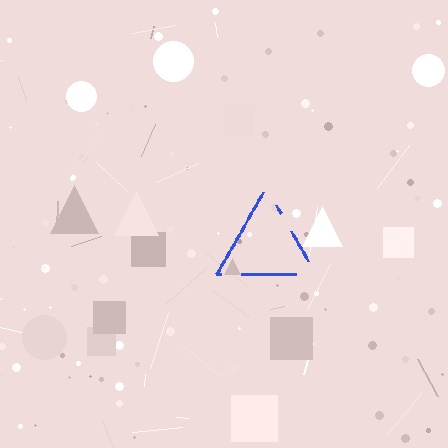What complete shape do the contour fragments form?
The contour fragments form a triangle.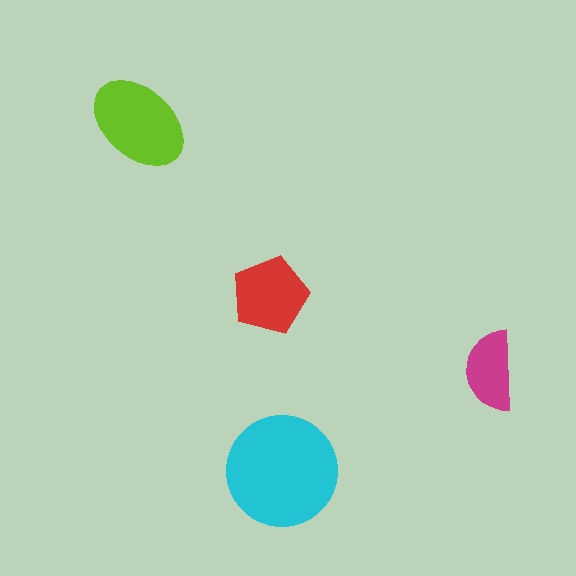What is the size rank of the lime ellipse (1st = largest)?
2nd.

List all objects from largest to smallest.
The cyan circle, the lime ellipse, the red pentagon, the magenta semicircle.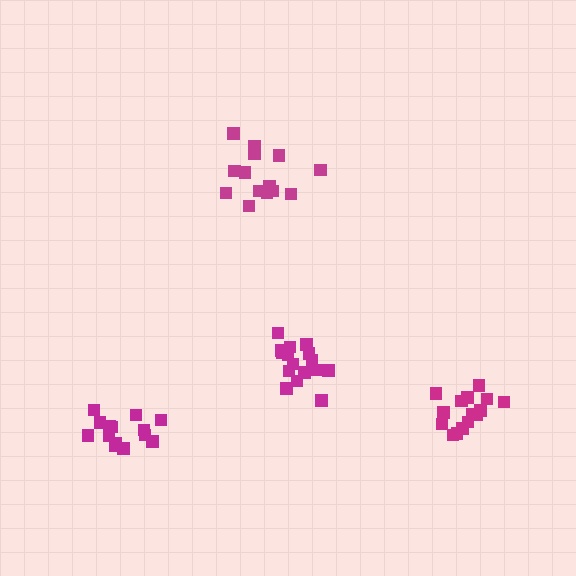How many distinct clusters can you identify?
There are 4 distinct clusters.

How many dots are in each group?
Group 1: 15 dots, Group 2: 14 dots, Group 3: 14 dots, Group 4: 16 dots (59 total).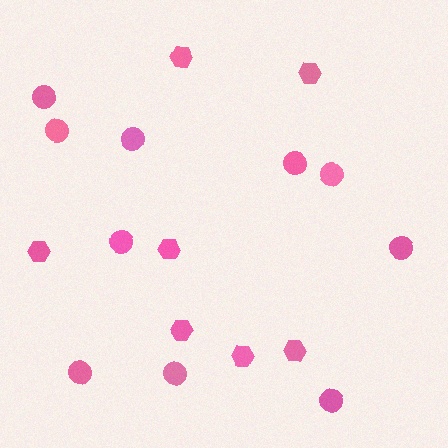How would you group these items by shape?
There are 2 groups: one group of hexagons (7) and one group of circles (10).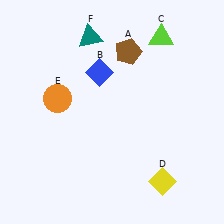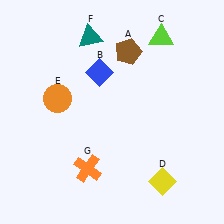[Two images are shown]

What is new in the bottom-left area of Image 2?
An orange cross (G) was added in the bottom-left area of Image 2.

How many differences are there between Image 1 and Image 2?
There is 1 difference between the two images.